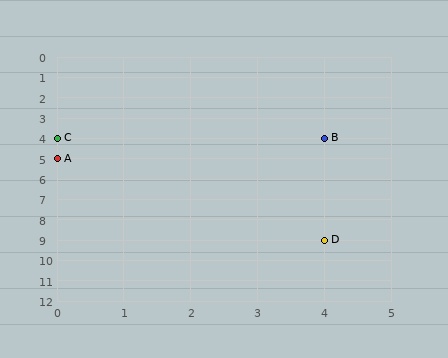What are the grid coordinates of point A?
Point A is at grid coordinates (0, 5).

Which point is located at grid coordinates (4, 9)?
Point D is at (4, 9).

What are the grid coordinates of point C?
Point C is at grid coordinates (0, 4).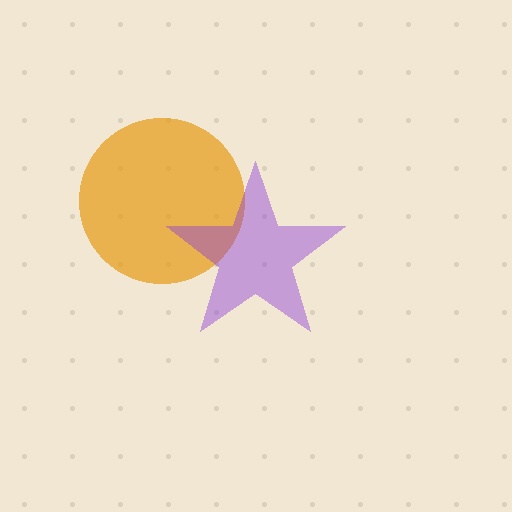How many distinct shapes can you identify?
There are 2 distinct shapes: an orange circle, a purple star.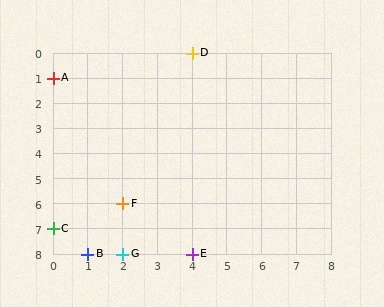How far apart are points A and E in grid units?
Points A and E are 4 columns and 7 rows apart (about 8.1 grid units diagonally).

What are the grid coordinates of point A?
Point A is at grid coordinates (0, 1).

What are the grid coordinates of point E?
Point E is at grid coordinates (4, 8).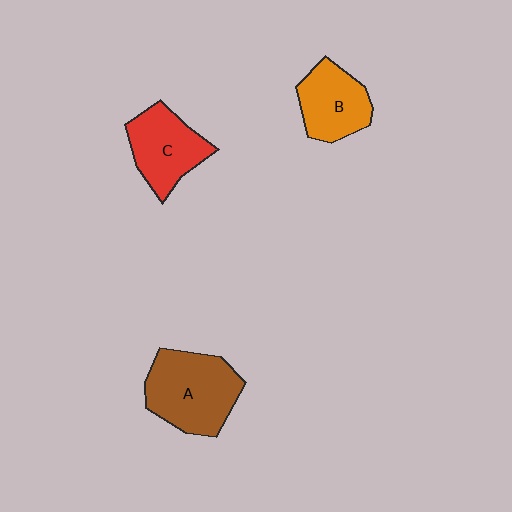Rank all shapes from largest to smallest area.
From largest to smallest: A (brown), C (red), B (orange).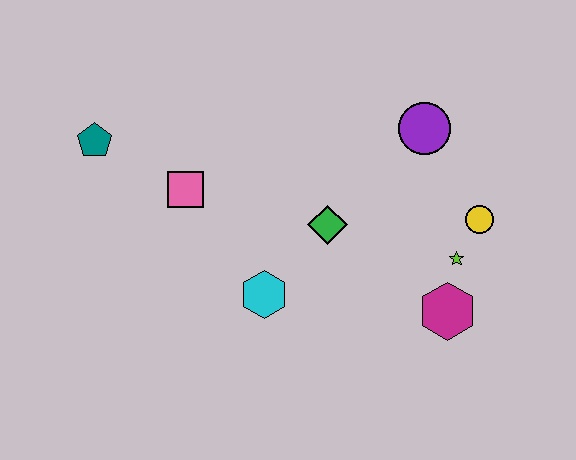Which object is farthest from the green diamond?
The teal pentagon is farthest from the green diamond.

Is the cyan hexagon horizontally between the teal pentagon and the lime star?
Yes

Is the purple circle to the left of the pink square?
No